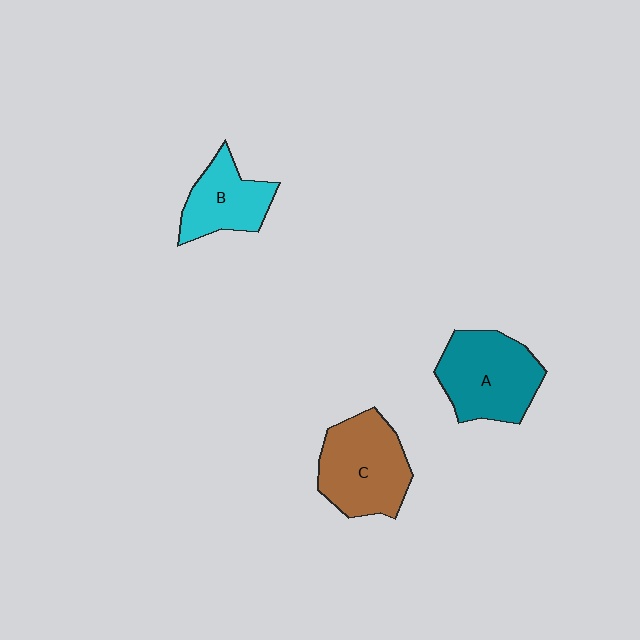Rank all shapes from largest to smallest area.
From largest to smallest: C (brown), A (teal), B (cyan).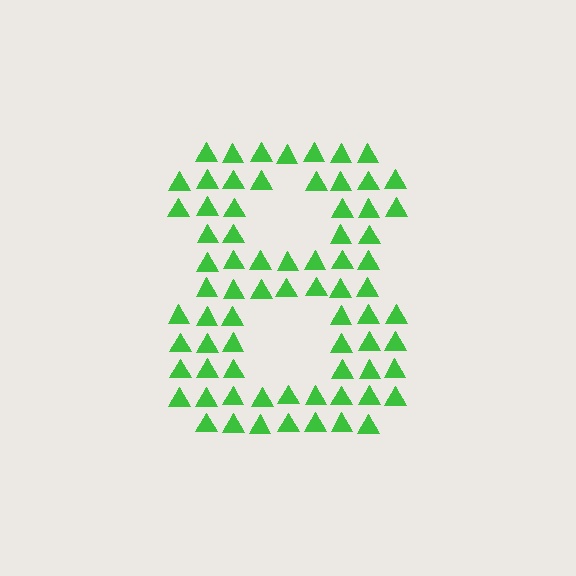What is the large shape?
The large shape is the digit 8.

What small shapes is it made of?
It is made of small triangles.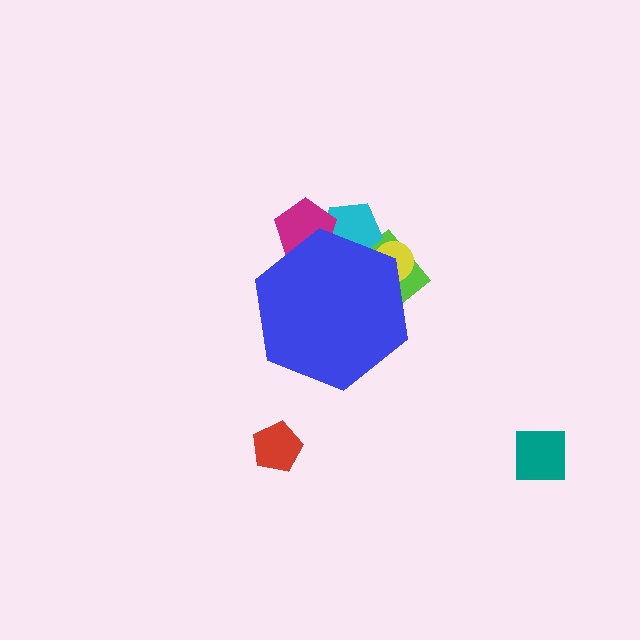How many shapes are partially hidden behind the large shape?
4 shapes are partially hidden.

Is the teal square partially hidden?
No, the teal square is fully visible.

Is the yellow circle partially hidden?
Yes, the yellow circle is partially hidden behind the blue hexagon.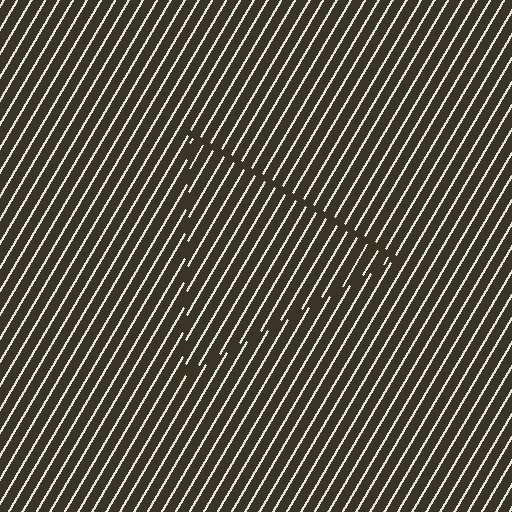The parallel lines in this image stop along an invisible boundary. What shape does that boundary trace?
An illusory triangle. The interior of the shape contains the same grating, shifted by half a period — the contour is defined by the phase discontinuity where line-ends from the inner and outer gratings abut.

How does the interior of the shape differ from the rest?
The interior of the shape contains the same grating, shifted by half a period — the contour is defined by the phase discontinuity where line-ends from the inner and outer gratings abut.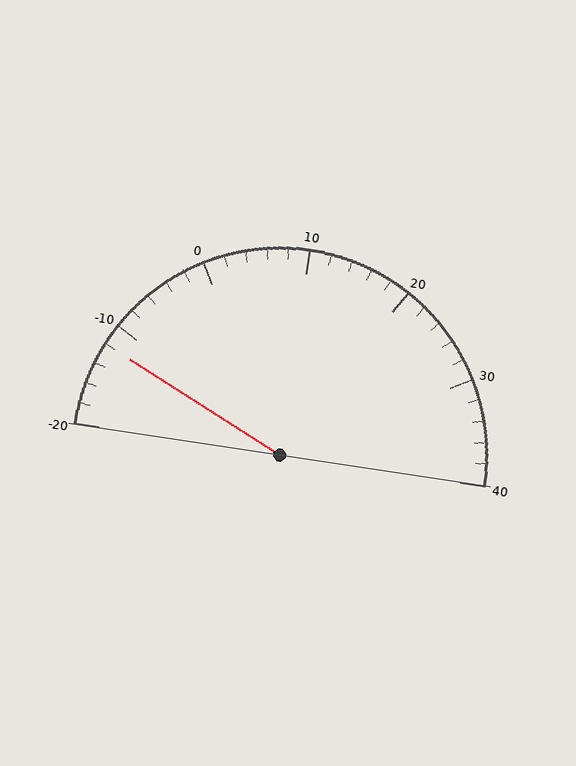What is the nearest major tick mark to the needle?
The nearest major tick mark is -10.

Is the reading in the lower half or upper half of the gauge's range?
The reading is in the lower half of the range (-20 to 40).